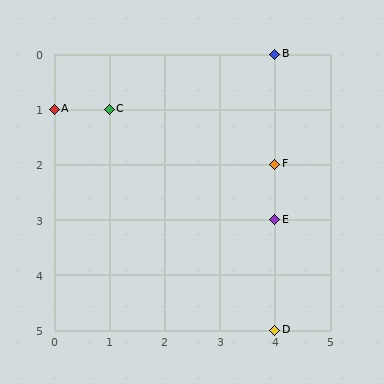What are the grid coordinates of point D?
Point D is at grid coordinates (4, 5).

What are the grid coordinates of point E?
Point E is at grid coordinates (4, 3).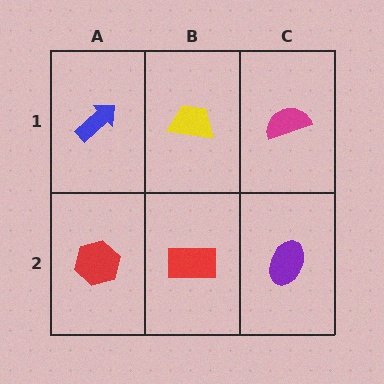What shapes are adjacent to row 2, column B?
A yellow trapezoid (row 1, column B), a red hexagon (row 2, column A), a purple ellipse (row 2, column C).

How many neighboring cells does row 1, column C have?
2.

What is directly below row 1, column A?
A red hexagon.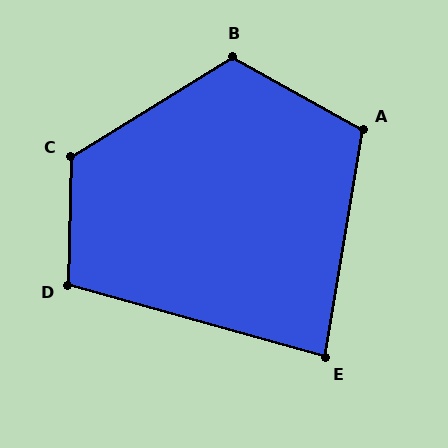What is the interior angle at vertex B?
Approximately 119 degrees (obtuse).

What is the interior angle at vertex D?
Approximately 105 degrees (obtuse).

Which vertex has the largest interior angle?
C, at approximately 123 degrees.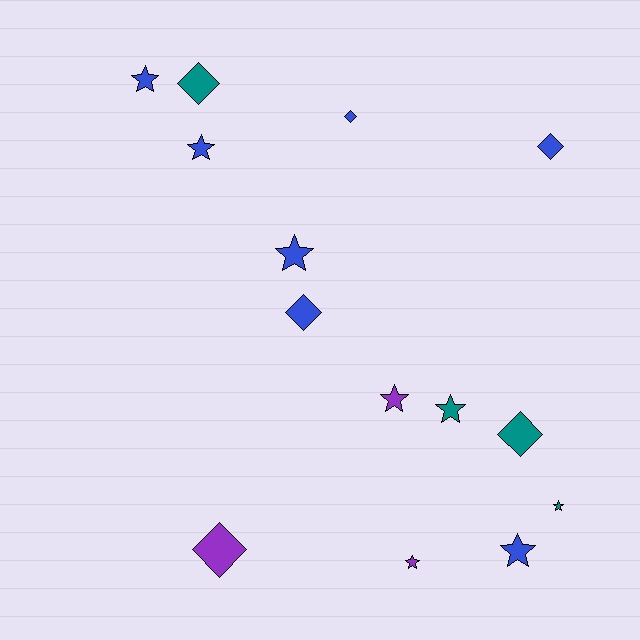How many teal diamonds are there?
There are 2 teal diamonds.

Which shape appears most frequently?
Star, with 8 objects.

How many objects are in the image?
There are 14 objects.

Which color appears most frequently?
Blue, with 7 objects.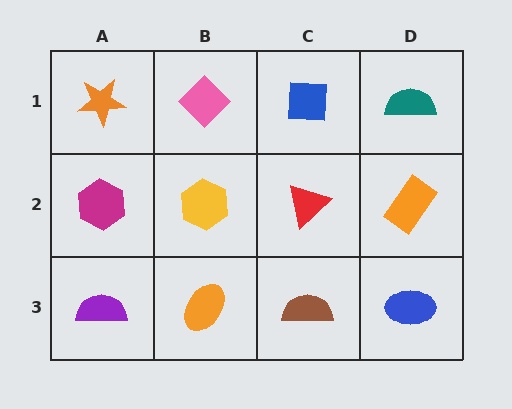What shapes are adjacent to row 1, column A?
A magenta hexagon (row 2, column A), a pink diamond (row 1, column B).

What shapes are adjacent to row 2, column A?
An orange star (row 1, column A), a purple semicircle (row 3, column A), a yellow hexagon (row 2, column B).